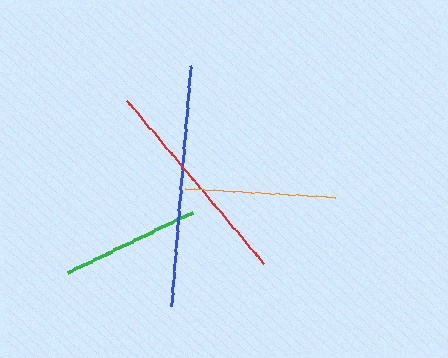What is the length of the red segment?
The red segment is approximately 214 pixels long.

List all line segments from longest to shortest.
From longest to shortest: blue, red, orange, green.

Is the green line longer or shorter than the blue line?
The blue line is longer than the green line.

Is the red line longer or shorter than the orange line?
The red line is longer than the orange line.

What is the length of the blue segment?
The blue segment is approximately 241 pixels long.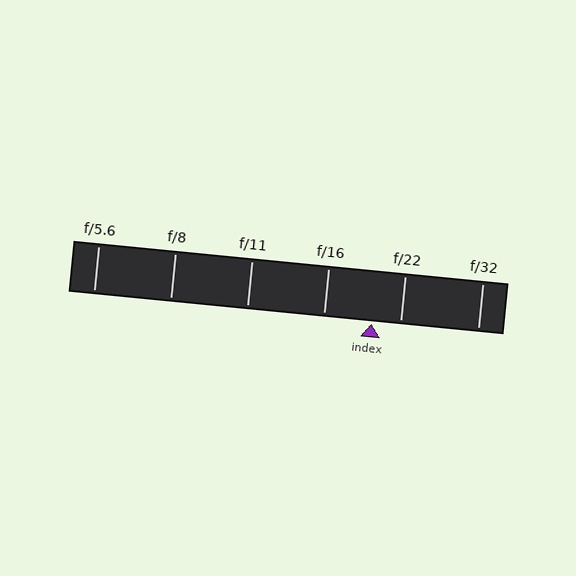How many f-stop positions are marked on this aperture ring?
There are 6 f-stop positions marked.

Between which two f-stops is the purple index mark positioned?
The index mark is between f/16 and f/22.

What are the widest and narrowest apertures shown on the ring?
The widest aperture shown is f/5.6 and the narrowest is f/32.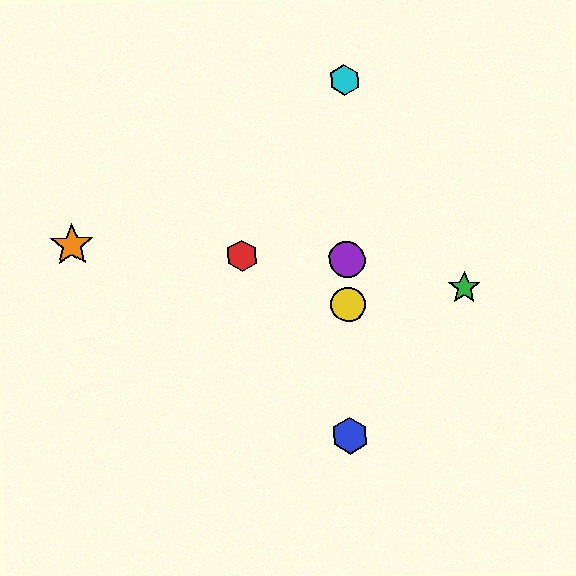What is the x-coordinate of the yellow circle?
The yellow circle is at x≈348.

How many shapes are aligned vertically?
4 shapes (the blue hexagon, the yellow circle, the purple circle, the cyan hexagon) are aligned vertically.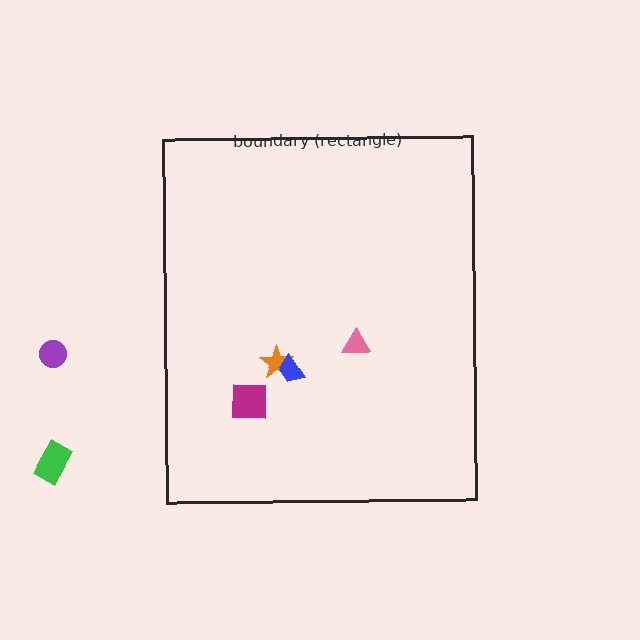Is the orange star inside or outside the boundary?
Inside.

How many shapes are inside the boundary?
4 inside, 2 outside.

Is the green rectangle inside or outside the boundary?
Outside.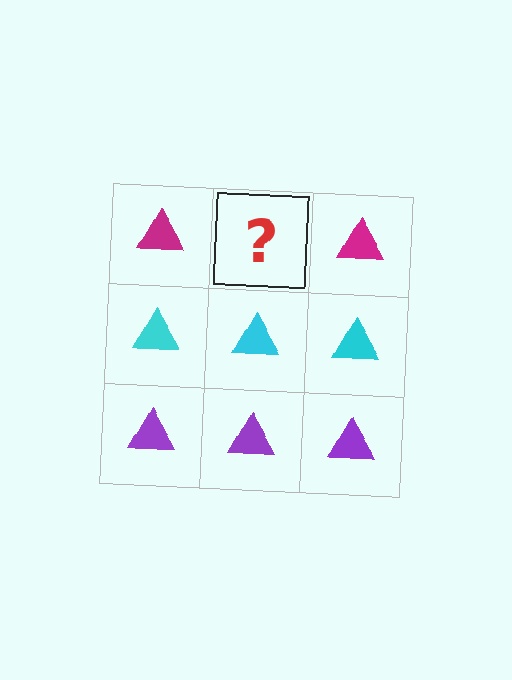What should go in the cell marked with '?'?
The missing cell should contain a magenta triangle.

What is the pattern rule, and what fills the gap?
The rule is that each row has a consistent color. The gap should be filled with a magenta triangle.